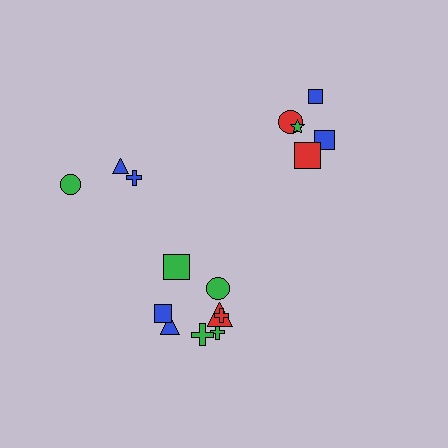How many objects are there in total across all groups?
There are 17 objects.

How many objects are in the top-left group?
There are 3 objects.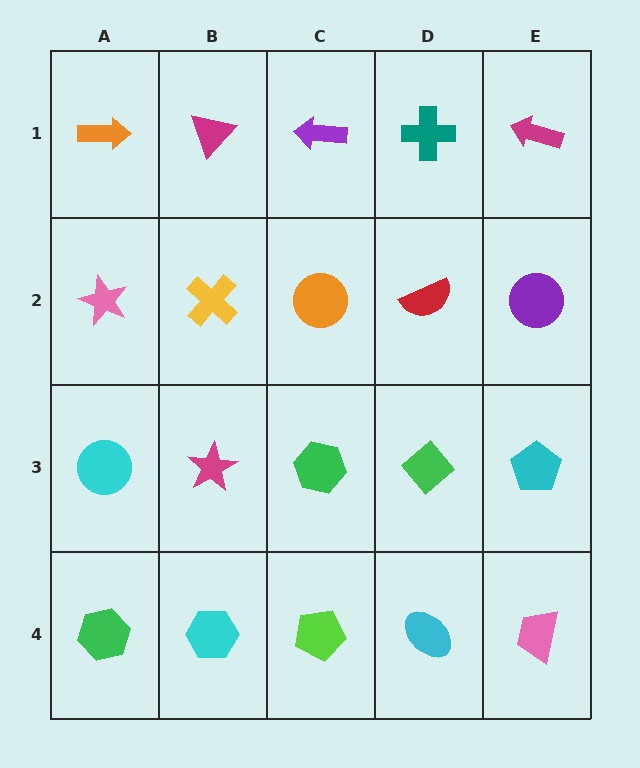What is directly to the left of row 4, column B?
A green hexagon.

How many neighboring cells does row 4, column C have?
3.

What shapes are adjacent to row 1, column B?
A yellow cross (row 2, column B), an orange arrow (row 1, column A), a purple arrow (row 1, column C).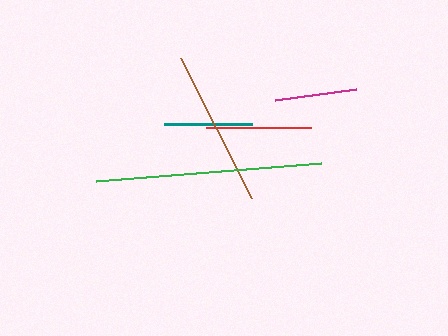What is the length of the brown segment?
The brown segment is approximately 157 pixels long.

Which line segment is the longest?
The green line is the longest at approximately 226 pixels.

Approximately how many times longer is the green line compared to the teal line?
The green line is approximately 2.6 times the length of the teal line.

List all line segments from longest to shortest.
From longest to shortest: green, brown, red, teal, magenta.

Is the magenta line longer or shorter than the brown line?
The brown line is longer than the magenta line.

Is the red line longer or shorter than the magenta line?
The red line is longer than the magenta line.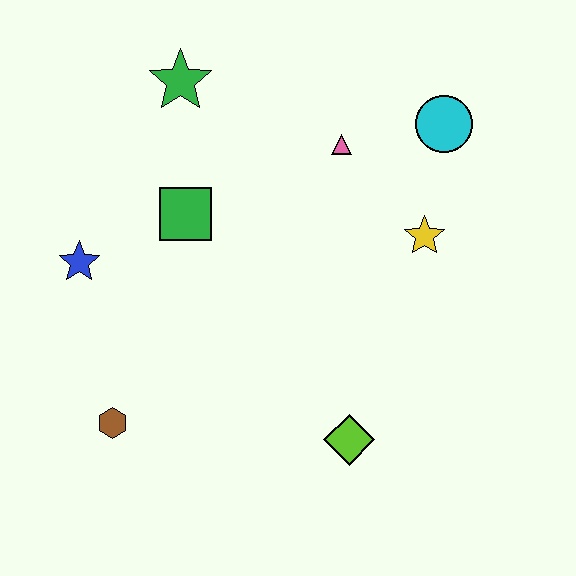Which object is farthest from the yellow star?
The brown hexagon is farthest from the yellow star.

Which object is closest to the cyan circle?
The pink triangle is closest to the cyan circle.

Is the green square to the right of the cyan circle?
No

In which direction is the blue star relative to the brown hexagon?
The blue star is above the brown hexagon.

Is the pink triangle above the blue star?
Yes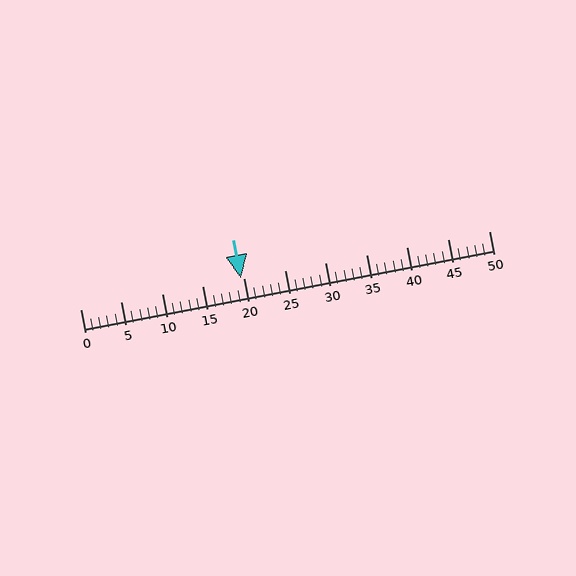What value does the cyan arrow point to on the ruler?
The cyan arrow points to approximately 20.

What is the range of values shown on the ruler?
The ruler shows values from 0 to 50.